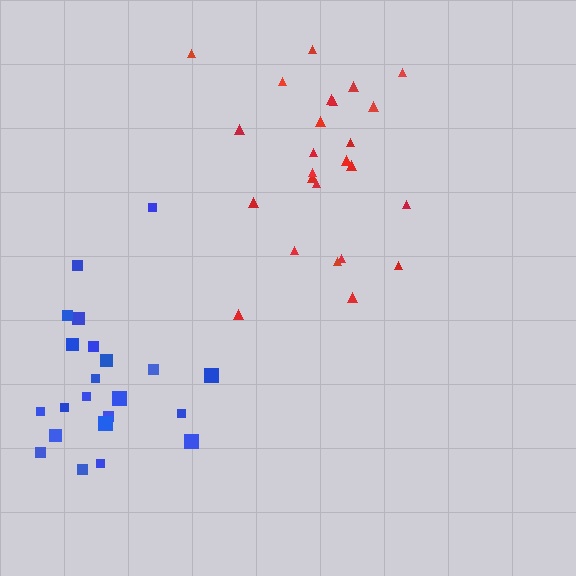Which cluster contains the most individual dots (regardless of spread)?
Red (25).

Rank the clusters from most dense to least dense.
red, blue.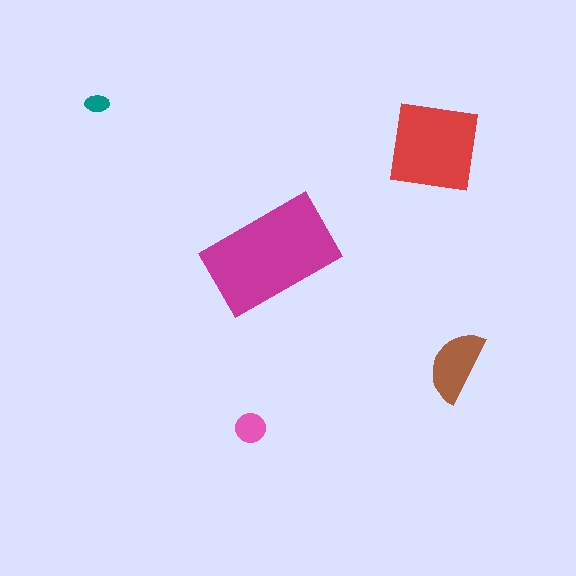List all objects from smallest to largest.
The teal ellipse, the pink circle, the brown semicircle, the red square, the magenta rectangle.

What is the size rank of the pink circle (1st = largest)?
4th.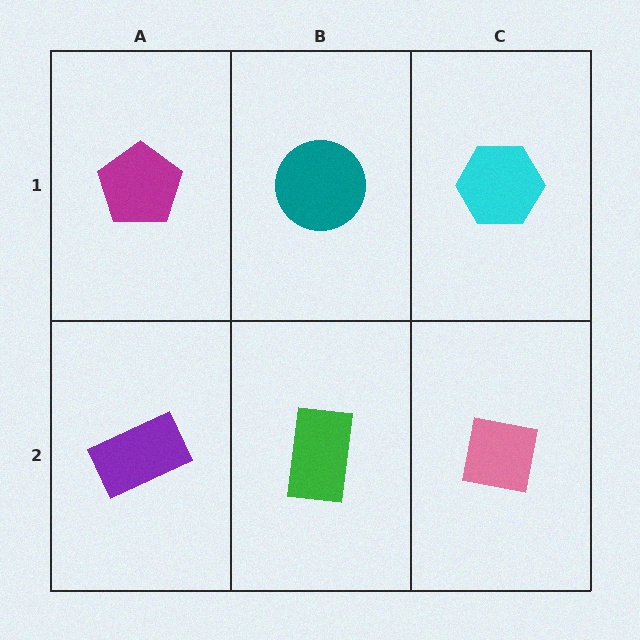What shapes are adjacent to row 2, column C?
A cyan hexagon (row 1, column C), a green rectangle (row 2, column B).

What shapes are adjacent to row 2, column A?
A magenta pentagon (row 1, column A), a green rectangle (row 2, column B).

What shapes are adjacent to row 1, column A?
A purple rectangle (row 2, column A), a teal circle (row 1, column B).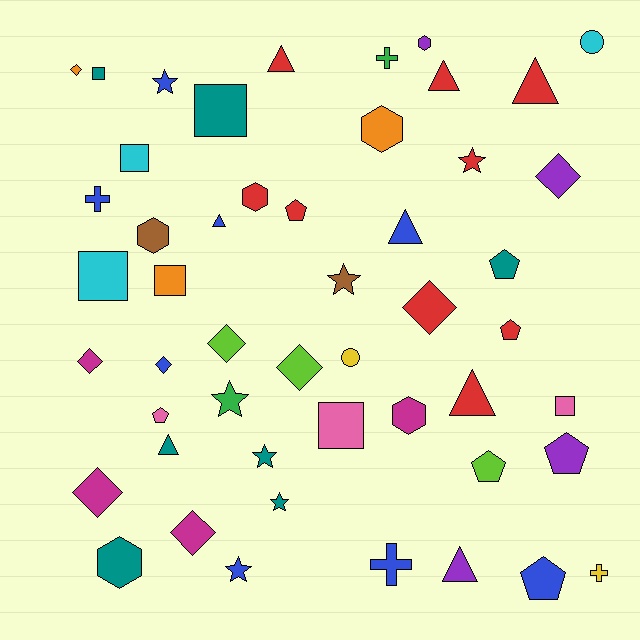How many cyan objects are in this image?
There are 3 cyan objects.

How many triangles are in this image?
There are 8 triangles.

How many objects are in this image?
There are 50 objects.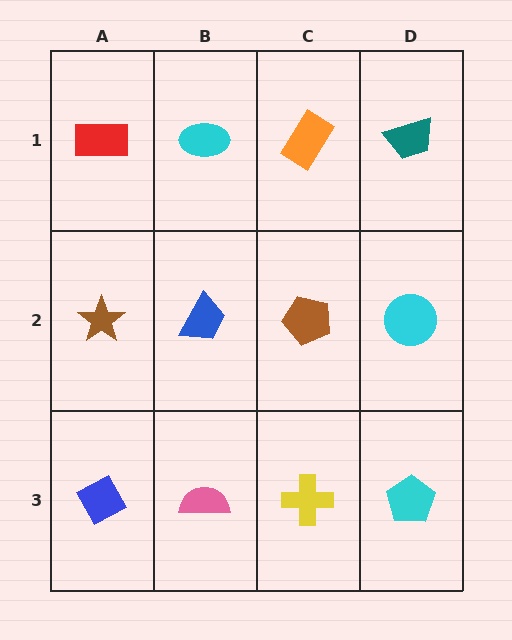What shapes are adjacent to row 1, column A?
A brown star (row 2, column A), a cyan ellipse (row 1, column B).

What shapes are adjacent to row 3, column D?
A cyan circle (row 2, column D), a yellow cross (row 3, column C).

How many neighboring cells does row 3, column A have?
2.